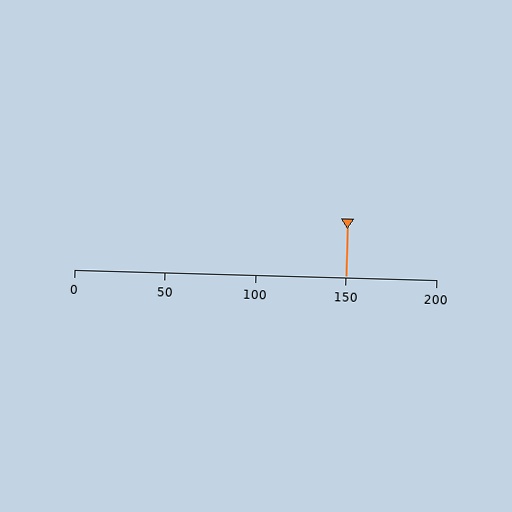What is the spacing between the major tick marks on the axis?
The major ticks are spaced 50 apart.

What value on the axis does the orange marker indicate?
The marker indicates approximately 150.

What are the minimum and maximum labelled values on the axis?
The axis runs from 0 to 200.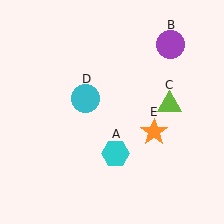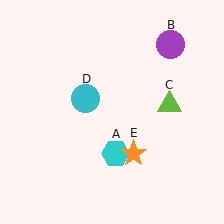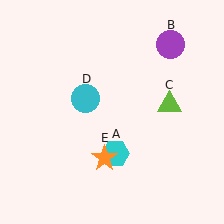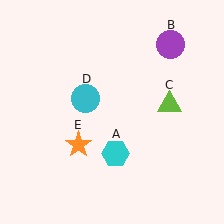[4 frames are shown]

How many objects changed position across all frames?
1 object changed position: orange star (object E).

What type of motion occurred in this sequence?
The orange star (object E) rotated clockwise around the center of the scene.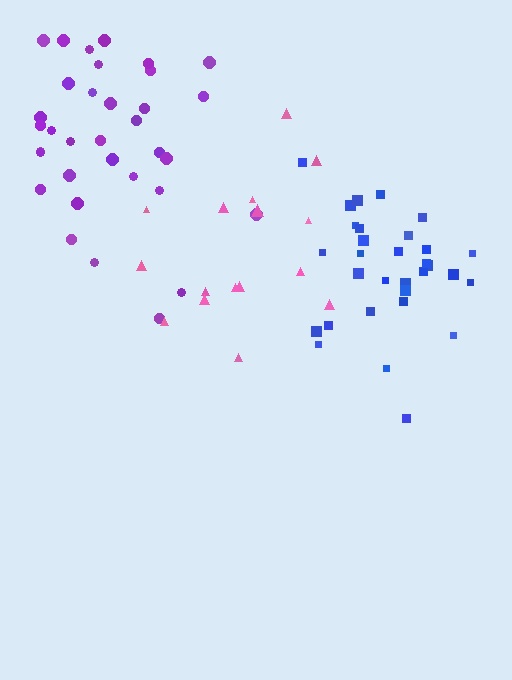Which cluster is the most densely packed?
Blue.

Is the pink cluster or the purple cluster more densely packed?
Purple.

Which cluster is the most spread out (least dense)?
Pink.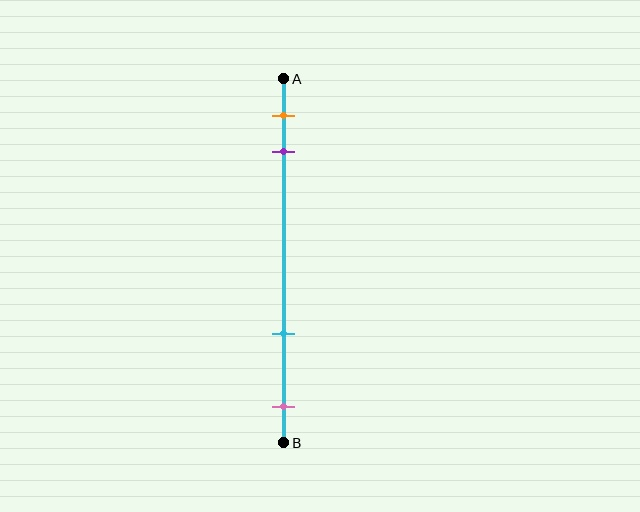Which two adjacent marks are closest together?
The orange and purple marks are the closest adjacent pair.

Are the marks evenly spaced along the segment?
No, the marks are not evenly spaced.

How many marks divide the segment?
There are 4 marks dividing the segment.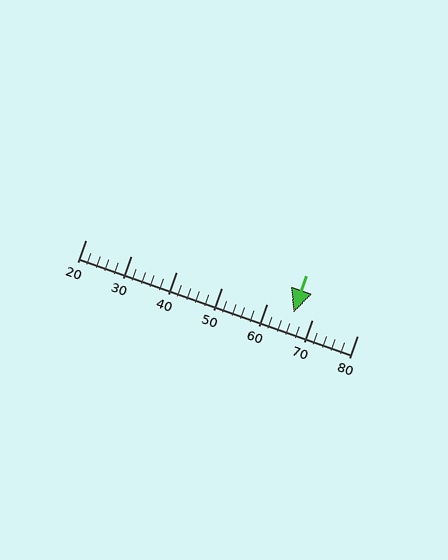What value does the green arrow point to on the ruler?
The green arrow points to approximately 66.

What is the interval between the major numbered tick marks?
The major tick marks are spaced 10 units apart.